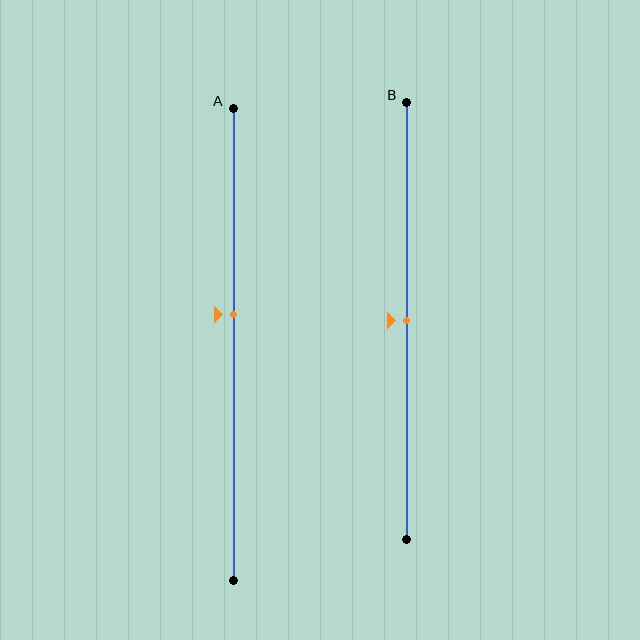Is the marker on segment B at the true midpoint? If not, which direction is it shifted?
Yes, the marker on segment B is at the true midpoint.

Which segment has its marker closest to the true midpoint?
Segment B has its marker closest to the true midpoint.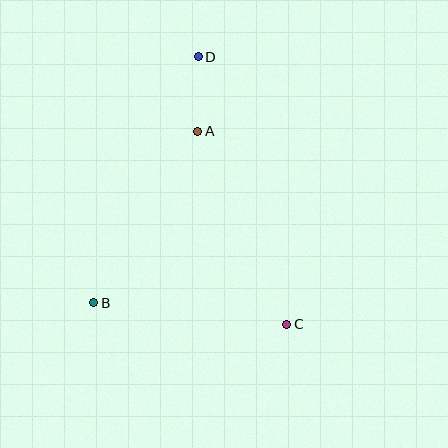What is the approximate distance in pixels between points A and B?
The distance between A and B is approximately 201 pixels.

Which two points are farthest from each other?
Points C and D are farthest from each other.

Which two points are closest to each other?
Points A and D are closest to each other.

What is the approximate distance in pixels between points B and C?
The distance between B and C is approximately 194 pixels.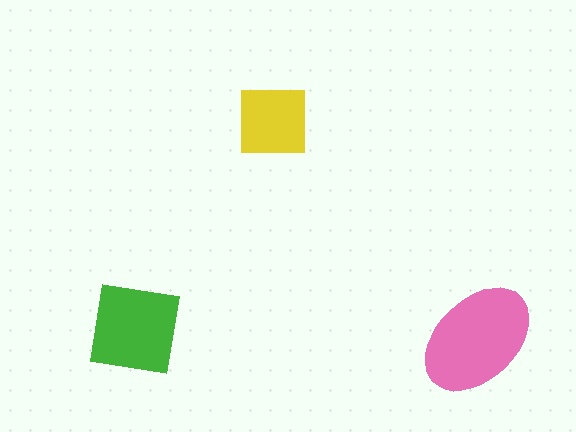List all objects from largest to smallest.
The pink ellipse, the green square, the yellow square.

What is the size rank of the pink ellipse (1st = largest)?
1st.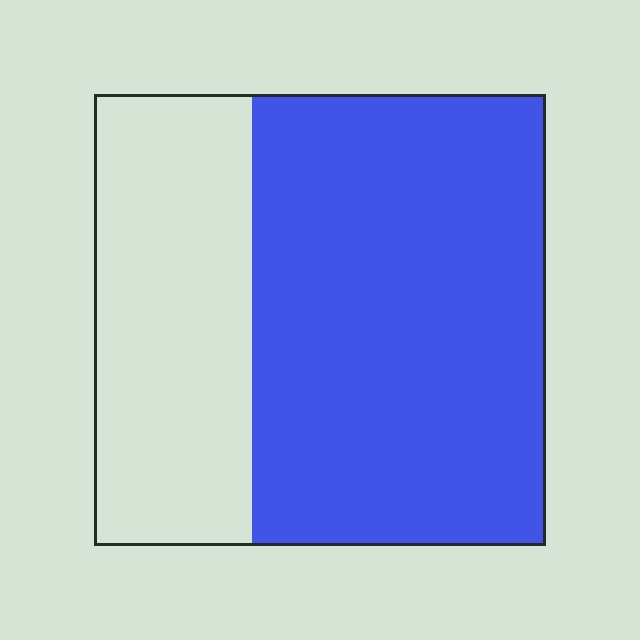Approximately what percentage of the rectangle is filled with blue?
Approximately 65%.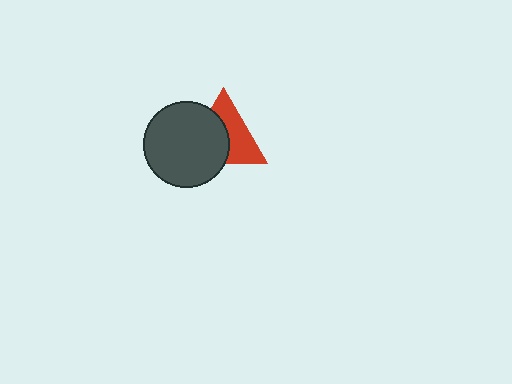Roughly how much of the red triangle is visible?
About half of it is visible (roughly 51%).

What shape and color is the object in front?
The object in front is a dark gray circle.